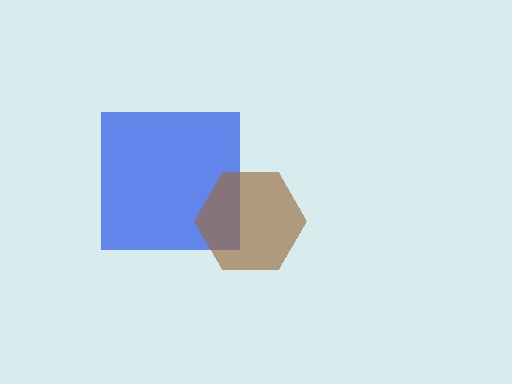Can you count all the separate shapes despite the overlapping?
Yes, there are 2 separate shapes.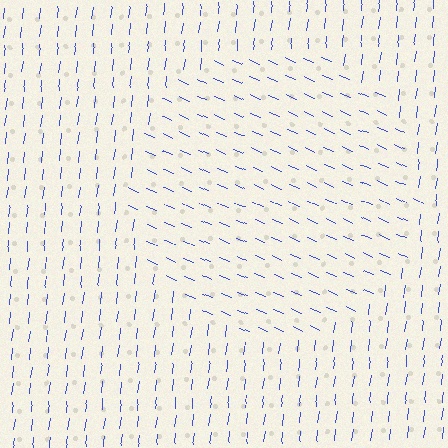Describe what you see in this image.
The image is filled with small blue line segments. A circle region in the image has lines oriented differently from the surrounding lines, creating a visible texture boundary.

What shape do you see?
I see a circle.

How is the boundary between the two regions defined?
The boundary is defined purely by a change in line orientation (approximately 73 degrees difference). All lines are the same color and thickness.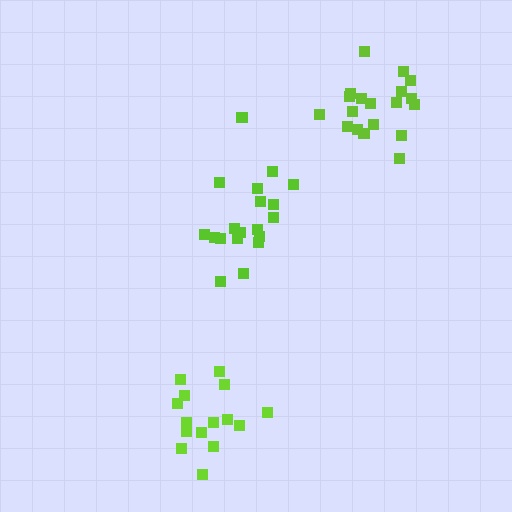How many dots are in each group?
Group 1: 15 dots, Group 2: 19 dots, Group 3: 19 dots (53 total).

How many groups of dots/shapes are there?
There are 3 groups.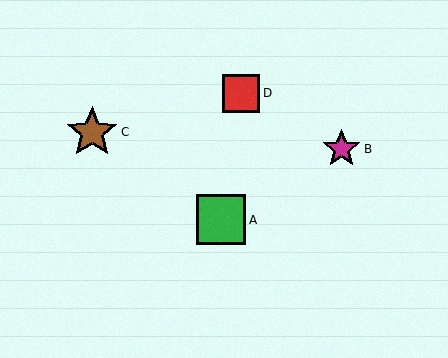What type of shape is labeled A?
Shape A is a green square.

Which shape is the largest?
The brown star (labeled C) is the largest.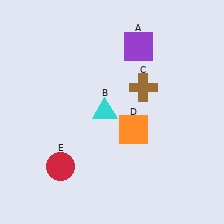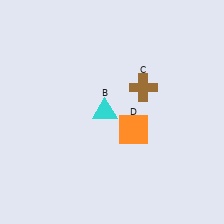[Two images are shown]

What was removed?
The purple square (A), the red circle (E) were removed in Image 2.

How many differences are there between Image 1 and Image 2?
There are 2 differences between the two images.